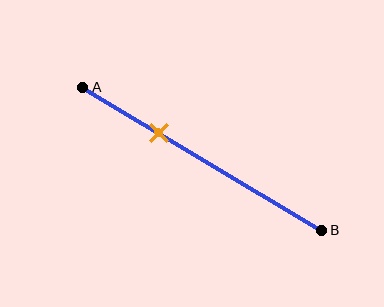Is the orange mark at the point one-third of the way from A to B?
Yes, the mark is approximately at the one-third point.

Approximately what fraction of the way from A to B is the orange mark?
The orange mark is approximately 30% of the way from A to B.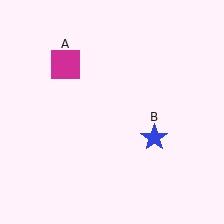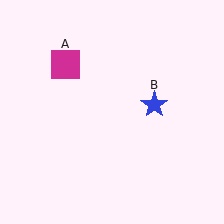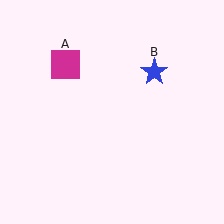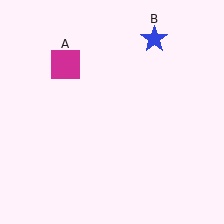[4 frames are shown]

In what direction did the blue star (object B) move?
The blue star (object B) moved up.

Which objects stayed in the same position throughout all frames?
Magenta square (object A) remained stationary.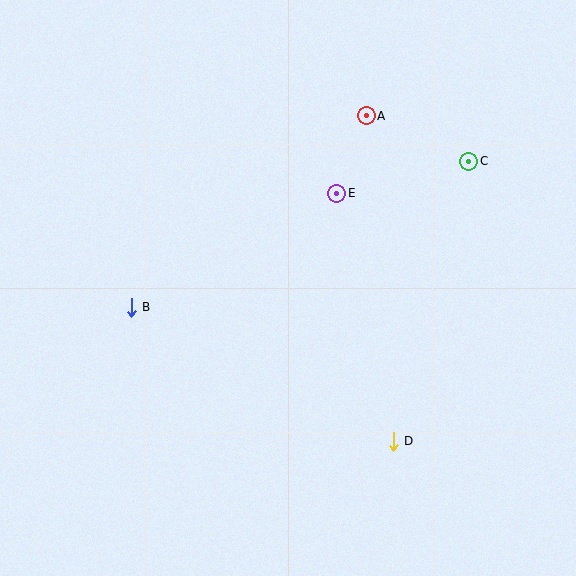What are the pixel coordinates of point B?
Point B is at (131, 307).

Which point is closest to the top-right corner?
Point C is closest to the top-right corner.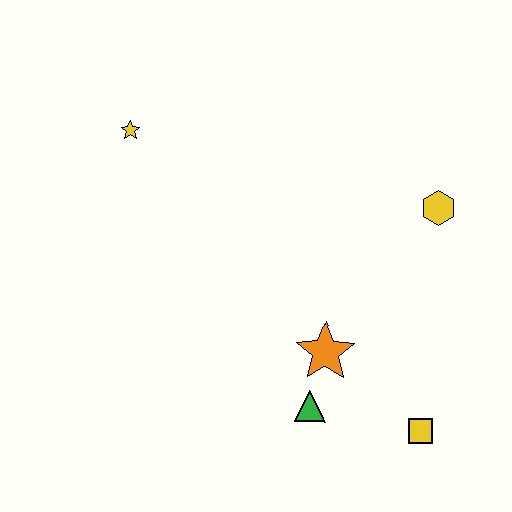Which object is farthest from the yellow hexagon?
The yellow star is farthest from the yellow hexagon.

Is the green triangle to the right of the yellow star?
Yes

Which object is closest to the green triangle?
The orange star is closest to the green triangle.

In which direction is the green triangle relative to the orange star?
The green triangle is below the orange star.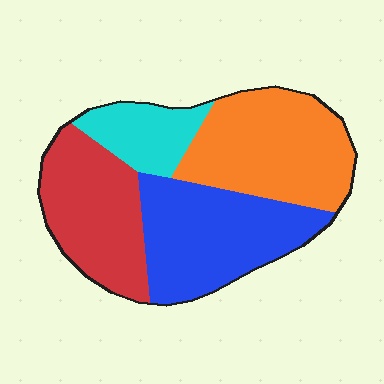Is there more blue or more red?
Blue.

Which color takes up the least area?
Cyan, at roughly 15%.